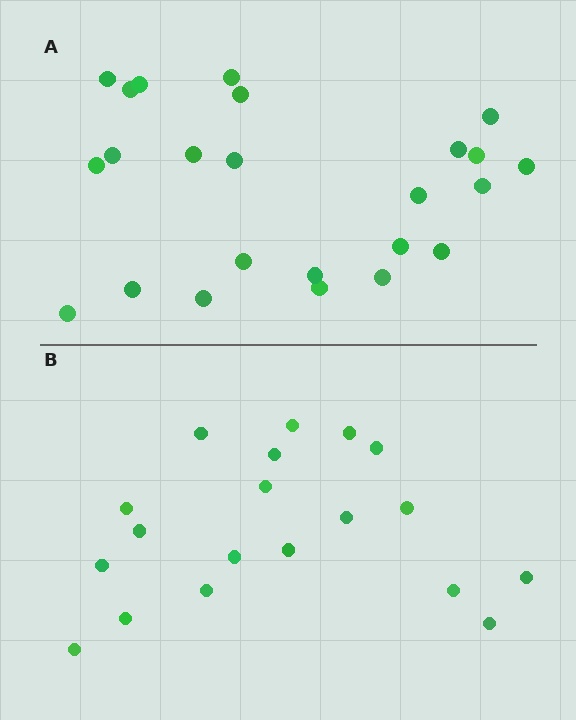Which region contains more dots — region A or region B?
Region A (the top region) has more dots.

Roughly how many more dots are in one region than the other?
Region A has about 5 more dots than region B.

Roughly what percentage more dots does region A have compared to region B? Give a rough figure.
About 25% more.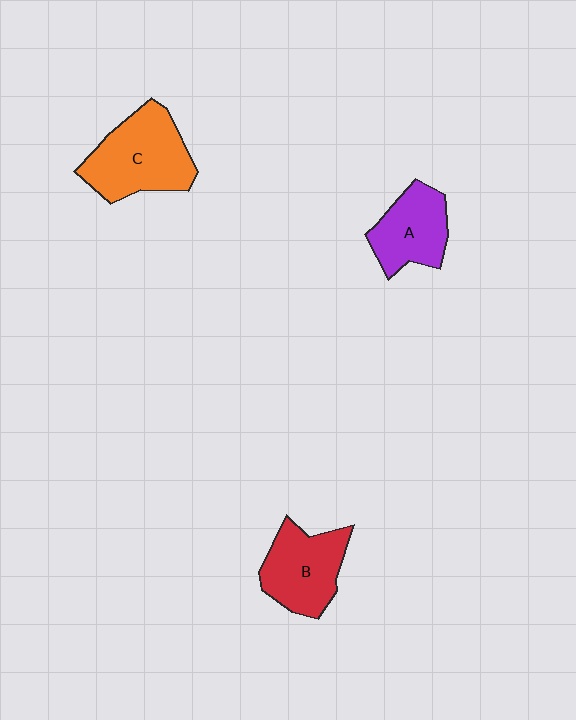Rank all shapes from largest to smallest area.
From largest to smallest: C (orange), B (red), A (purple).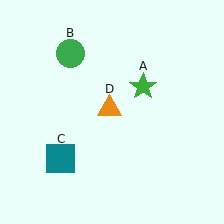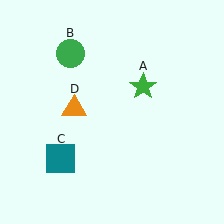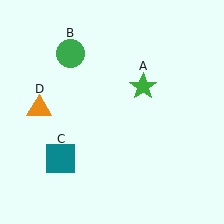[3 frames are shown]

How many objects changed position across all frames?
1 object changed position: orange triangle (object D).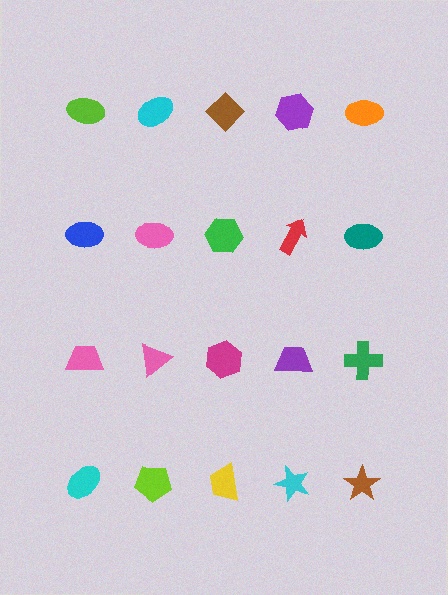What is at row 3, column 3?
A magenta hexagon.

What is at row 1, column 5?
An orange ellipse.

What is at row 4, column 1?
A cyan ellipse.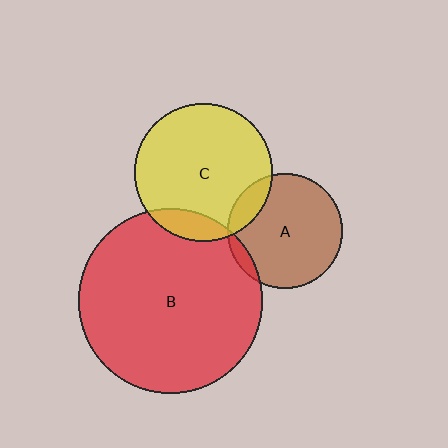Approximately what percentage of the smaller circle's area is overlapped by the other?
Approximately 10%.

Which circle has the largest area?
Circle B (red).